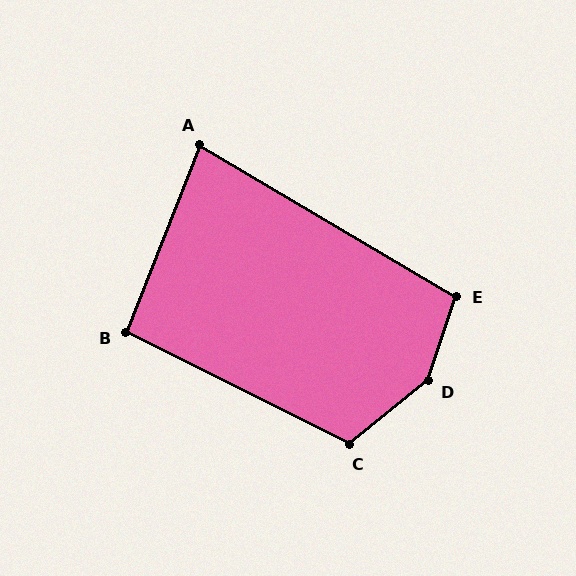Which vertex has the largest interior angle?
D, at approximately 147 degrees.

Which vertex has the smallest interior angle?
A, at approximately 81 degrees.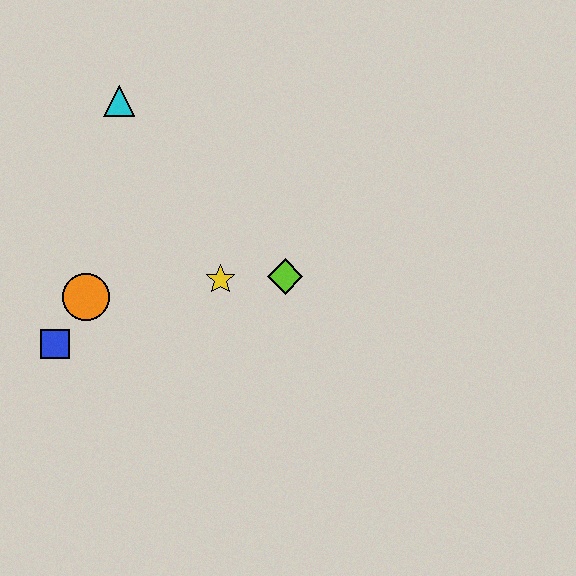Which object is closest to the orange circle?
The blue square is closest to the orange circle.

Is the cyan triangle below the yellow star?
No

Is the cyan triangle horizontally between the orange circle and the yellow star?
Yes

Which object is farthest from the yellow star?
The cyan triangle is farthest from the yellow star.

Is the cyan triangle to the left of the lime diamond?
Yes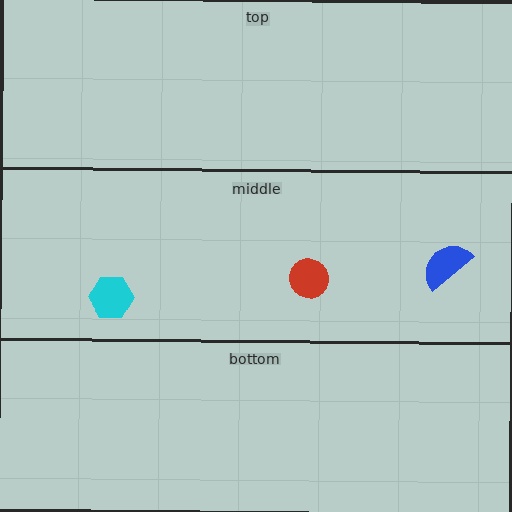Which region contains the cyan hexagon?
The middle region.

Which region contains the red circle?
The middle region.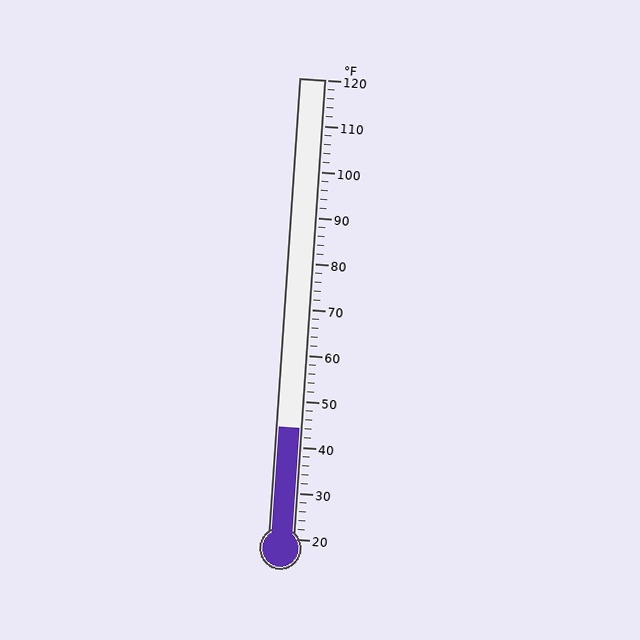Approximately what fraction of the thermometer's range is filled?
The thermometer is filled to approximately 25% of its range.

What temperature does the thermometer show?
The thermometer shows approximately 44°F.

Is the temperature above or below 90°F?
The temperature is below 90°F.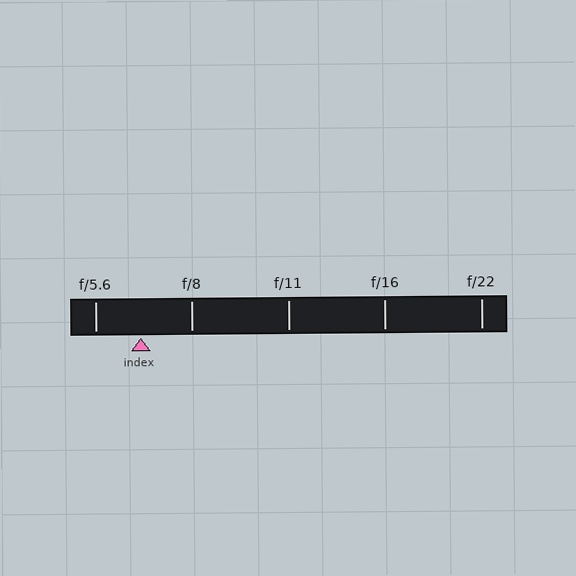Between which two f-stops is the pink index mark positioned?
The index mark is between f/5.6 and f/8.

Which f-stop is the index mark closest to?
The index mark is closest to f/5.6.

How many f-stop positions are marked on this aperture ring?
There are 5 f-stop positions marked.